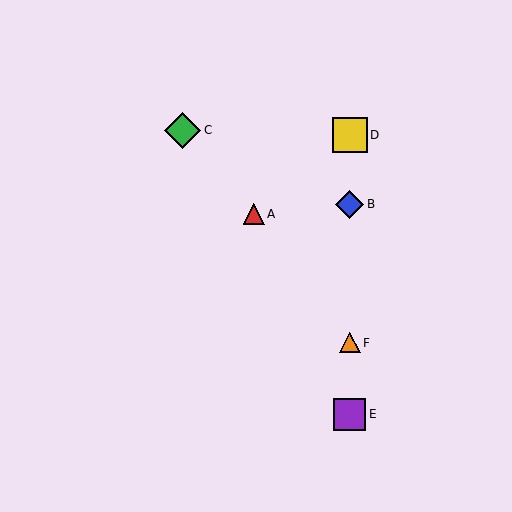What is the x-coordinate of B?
Object B is at x≈350.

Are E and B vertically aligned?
Yes, both are at x≈350.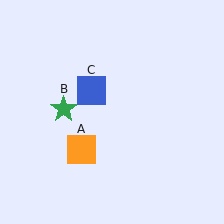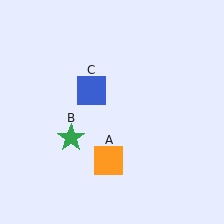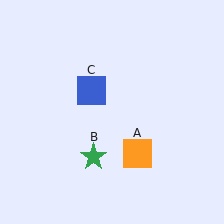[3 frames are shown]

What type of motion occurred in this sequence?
The orange square (object A), green star (object B) rotated counterclockwise around the center of the scene.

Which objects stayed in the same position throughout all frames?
Blue square (object C) remained stationary.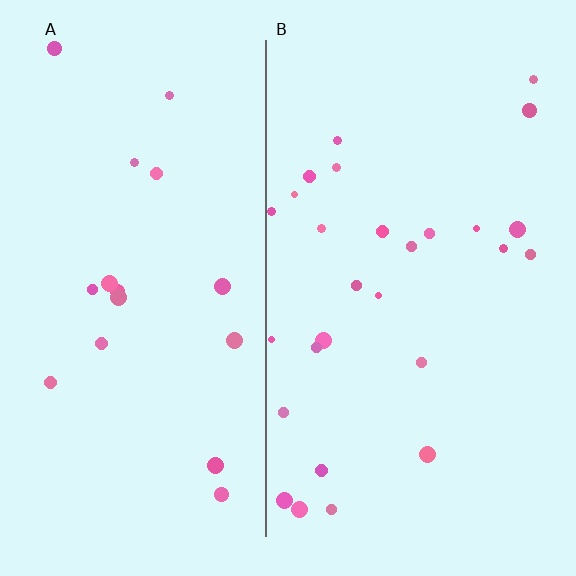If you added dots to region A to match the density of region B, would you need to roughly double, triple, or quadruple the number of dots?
Approximately double.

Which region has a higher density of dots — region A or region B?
B (the right).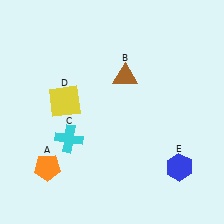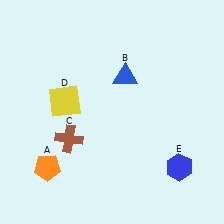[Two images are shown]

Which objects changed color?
B changed from brown to blue. C changed from cyan to brown.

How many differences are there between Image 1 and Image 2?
There are 2 differences between the two images.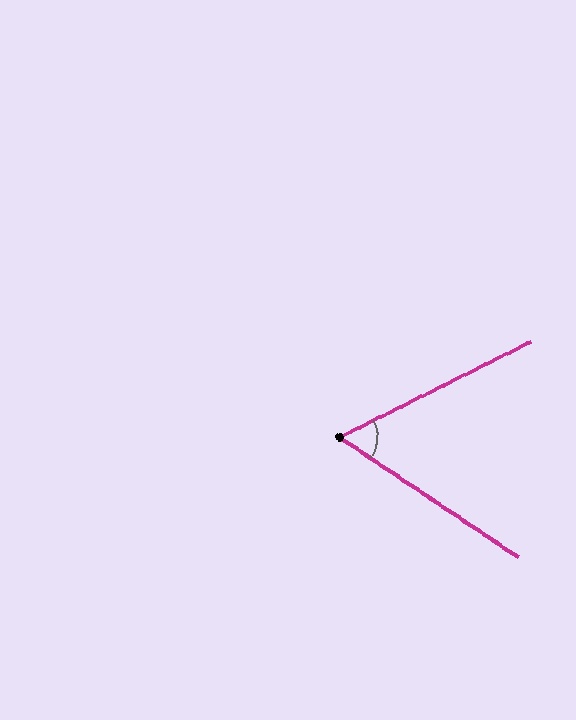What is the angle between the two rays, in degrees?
Approximately 60 degrees.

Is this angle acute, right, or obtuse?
It is acute.